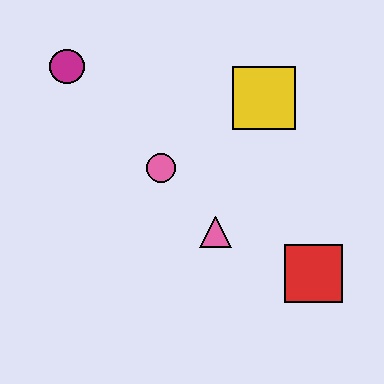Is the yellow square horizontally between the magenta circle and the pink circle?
No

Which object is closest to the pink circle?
The pink triangle is closest to the pink circle.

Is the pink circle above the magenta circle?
No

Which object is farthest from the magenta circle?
The red square is farthest from the magenta circle.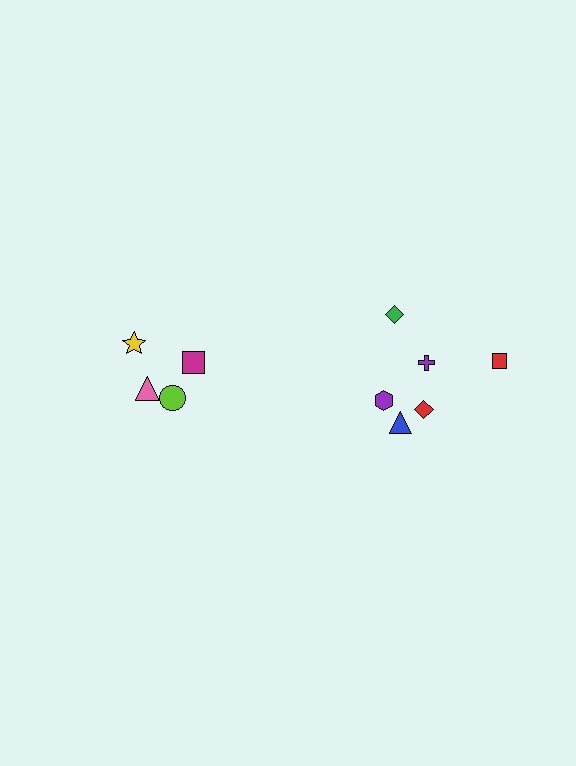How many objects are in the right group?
There are 6 objects.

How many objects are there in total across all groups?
There are 10 objects.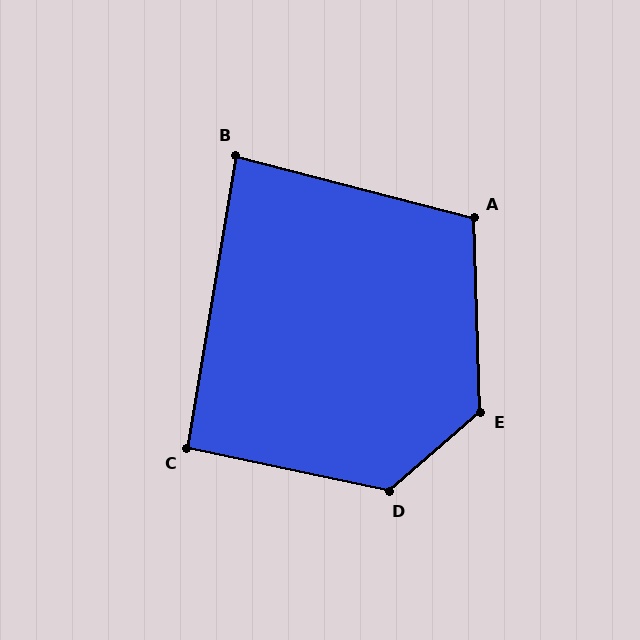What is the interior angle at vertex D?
Approximately 127 degrees (obtuse).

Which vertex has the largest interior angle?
E, at approximately 129 degrees.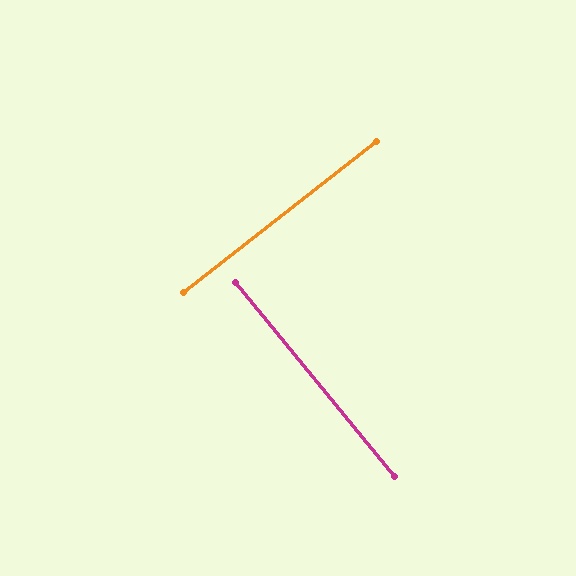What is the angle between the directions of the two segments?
Approximately 89 degrees.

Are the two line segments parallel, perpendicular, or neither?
Perpendicular — they meet at approximately 89°.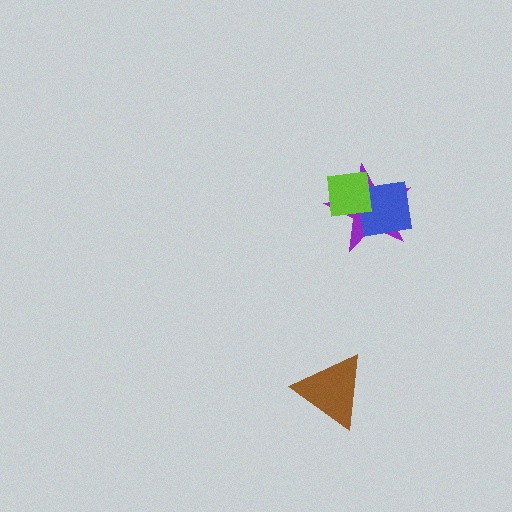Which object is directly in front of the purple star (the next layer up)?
The blue square is directly in front of the purple star.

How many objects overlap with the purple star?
2 objects overlap with the purple star.